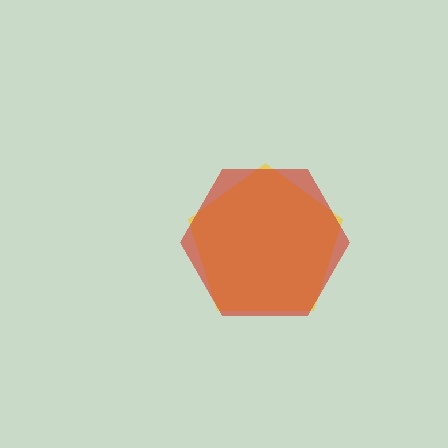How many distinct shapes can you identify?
There are 2 distinct shapes: a yellow pentagon, a red hexagon.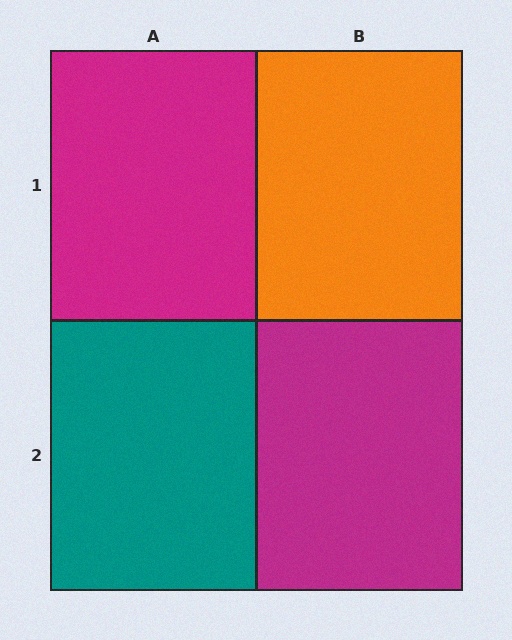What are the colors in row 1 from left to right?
Magenta, orange.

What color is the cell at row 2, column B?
Magenta.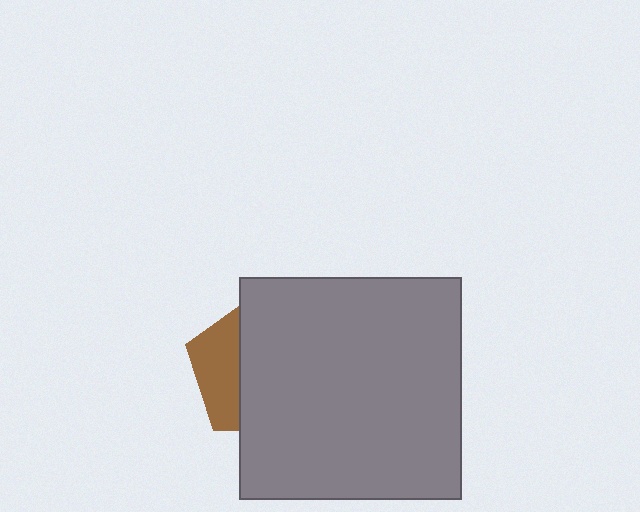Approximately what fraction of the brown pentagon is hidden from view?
Roughly 68% of the brown pentagon is hidden behind the gray square.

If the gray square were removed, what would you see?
You would see the complete brown pentagon.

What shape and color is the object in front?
The object in front is a gray square.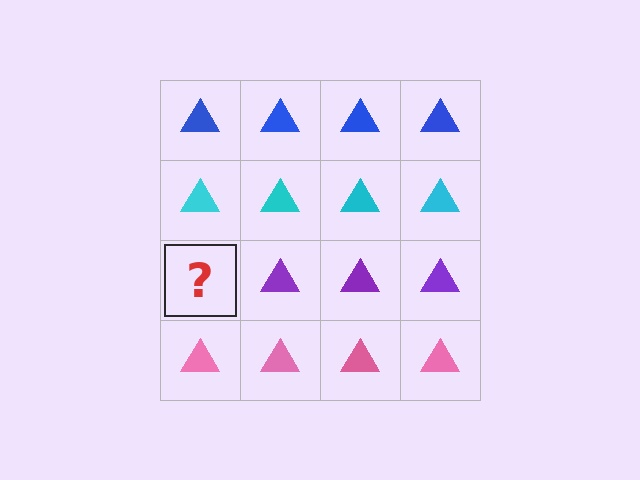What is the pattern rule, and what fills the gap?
The rule is that each row has a consistent color. The gap should be filled with a purple triangle.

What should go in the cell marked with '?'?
The missing cell should contain a purple triangle.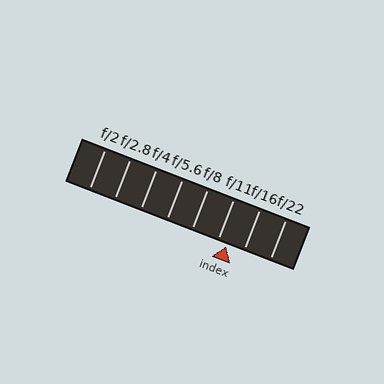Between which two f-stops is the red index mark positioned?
The index mark is between f/11 and f/16.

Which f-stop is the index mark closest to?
The index mark is closest to f/11.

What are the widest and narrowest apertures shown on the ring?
The widest aperture shown is f/2 and the narrowest is f/22.